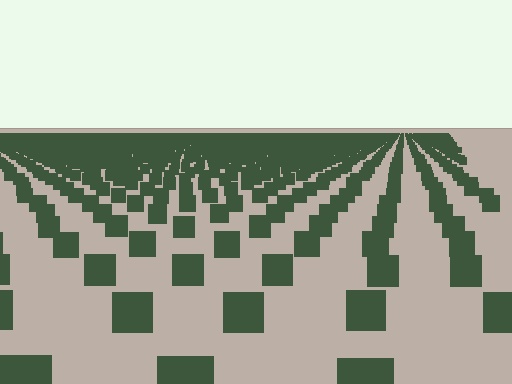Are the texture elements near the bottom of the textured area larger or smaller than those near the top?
Larger. Near the bottom, elements are closer to the viewer and appear at a bigger on-screen size.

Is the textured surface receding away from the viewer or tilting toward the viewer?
The surface is receding away from the viewer. Texture elements get smaller and denser toward the top.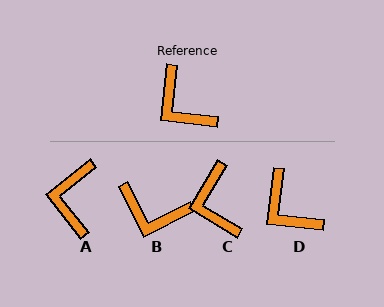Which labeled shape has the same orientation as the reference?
D.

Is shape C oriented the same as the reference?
No, it is off by about 24 degrees.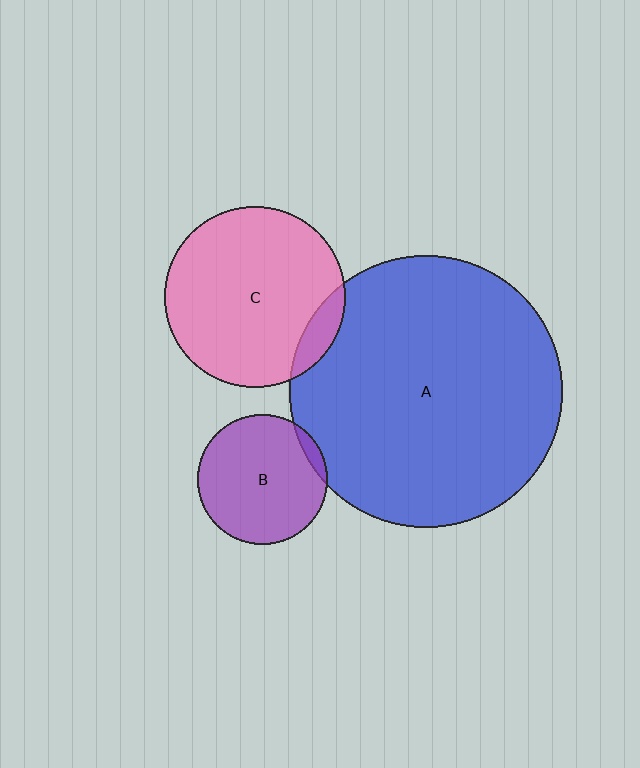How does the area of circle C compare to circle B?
Approximately 1.9 times.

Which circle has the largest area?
Circle A (blue).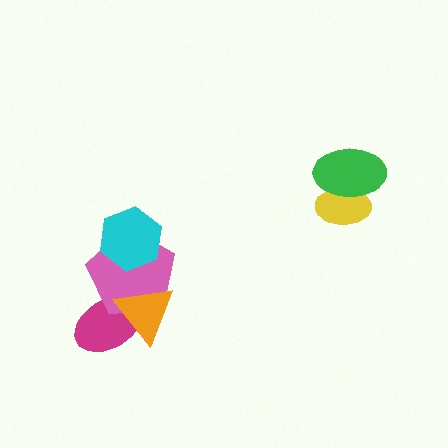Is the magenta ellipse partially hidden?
Yes, it is partially covered by another shape.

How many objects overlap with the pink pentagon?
3 objects overlap with the pink pentagon.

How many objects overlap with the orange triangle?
2 objects overlap with the orange triangle.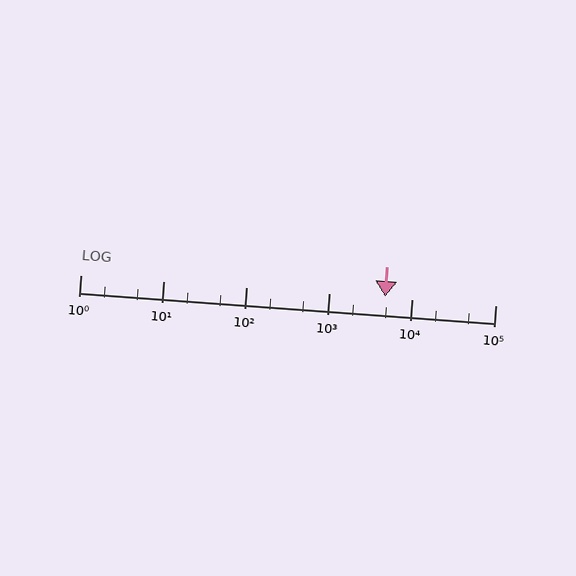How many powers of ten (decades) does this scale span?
The scale spans 5 decades, from 1 to 100000.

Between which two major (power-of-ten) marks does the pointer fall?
The pointer is between 1000 and 10000.